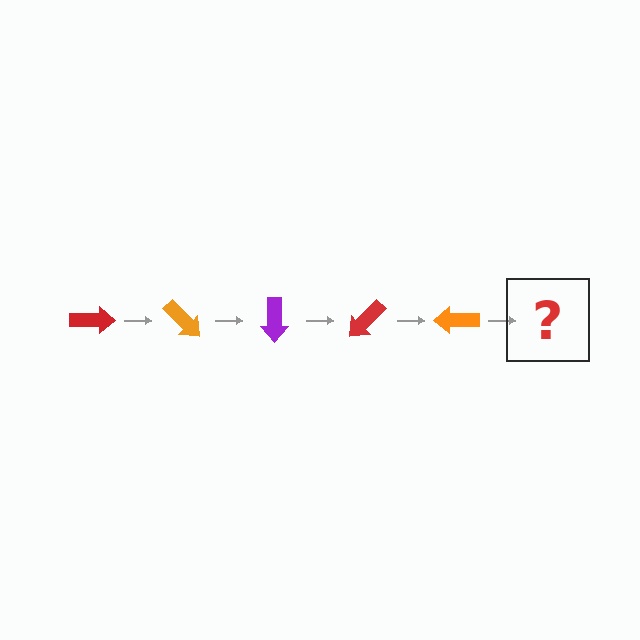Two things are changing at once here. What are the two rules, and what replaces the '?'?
The two rules are that it rotates 45 degrees each step and the color cycles through red, orange, and purple. The '?' should be a purple arrow, rotated 225 degrees from the start.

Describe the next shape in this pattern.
It should be a purple arrow, rotated 225 degrees from the start.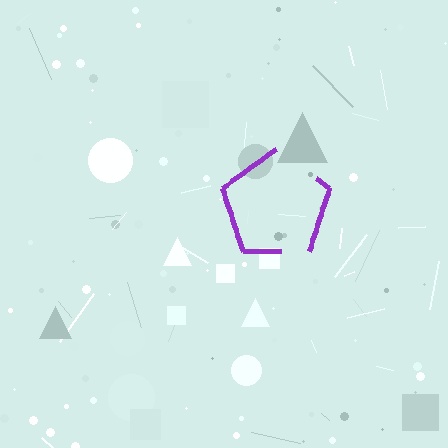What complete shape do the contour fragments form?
The contour fragments form a pentagon.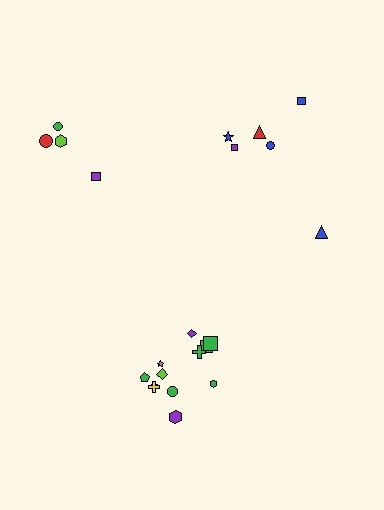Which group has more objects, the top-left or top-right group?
The top-right group.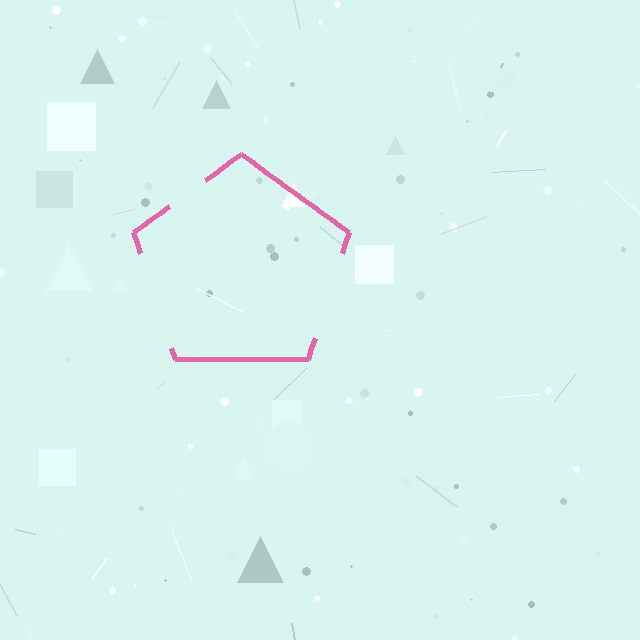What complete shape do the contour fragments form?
The contour fragments form a pentagon.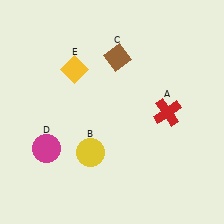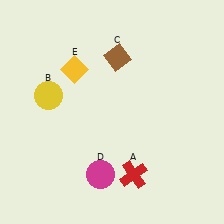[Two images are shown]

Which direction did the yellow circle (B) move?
The yellow circle (B) moved up.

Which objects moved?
The objects that moved are: the red cross (A), the yellow circle (B), the magenta circle (D).